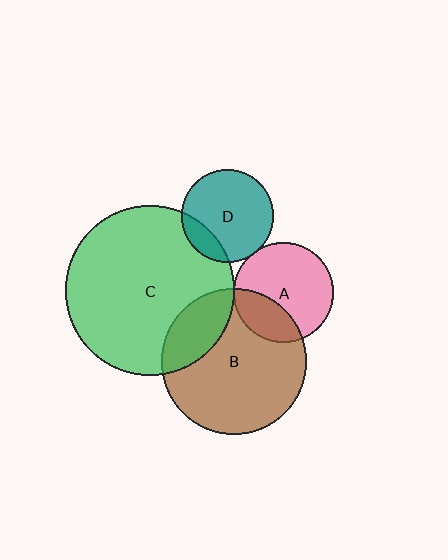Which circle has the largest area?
Circle C (green).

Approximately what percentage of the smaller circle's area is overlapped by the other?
Approximately 5%.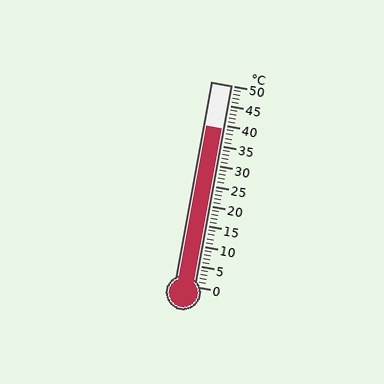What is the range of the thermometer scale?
The thermometer scale ranges from 0°C to 50°C.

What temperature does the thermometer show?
The thermometer shows approximately 39°C.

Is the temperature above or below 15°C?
The temperature is above 15°C.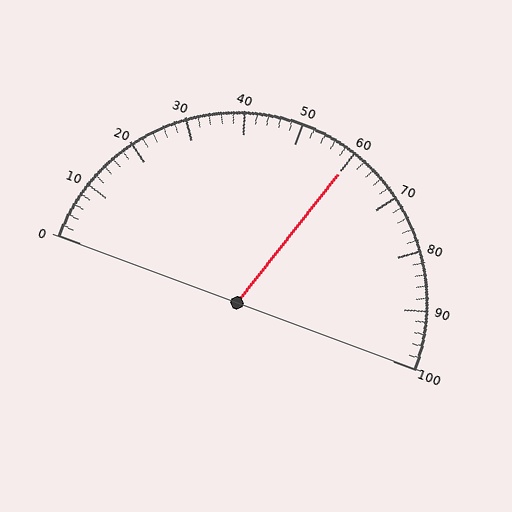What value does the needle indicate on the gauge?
The needle indicates approximately 60.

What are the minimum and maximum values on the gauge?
The gauge ranges from 0 to 100.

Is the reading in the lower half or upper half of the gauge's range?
The reading is in the upper half of the range (0 to 100).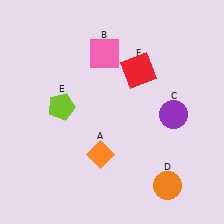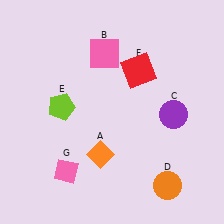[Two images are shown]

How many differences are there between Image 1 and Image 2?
There is 1 difference between the two images.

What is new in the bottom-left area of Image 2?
A pink diamond (G) was added in the bottom-left area of Image 2.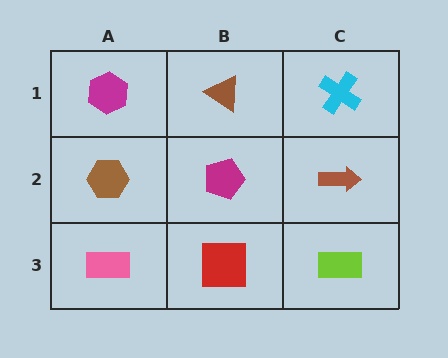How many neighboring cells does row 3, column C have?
2.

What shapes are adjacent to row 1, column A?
A brown hexagon (row 2, column A), a brown triangle (row 1, column B).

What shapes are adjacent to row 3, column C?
A brown arrow (row 2, column C), a red square (row 3, column B).